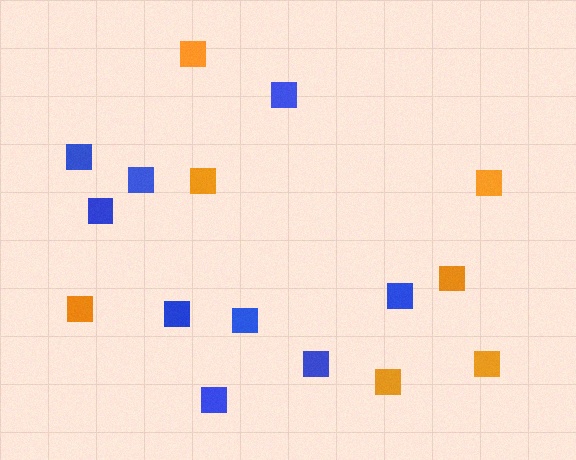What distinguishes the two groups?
There are 2 groups: one group of blue squares (9) and one group of orange squares (7).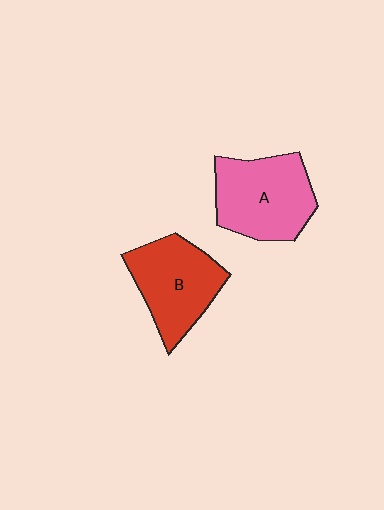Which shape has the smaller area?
Shape B (red).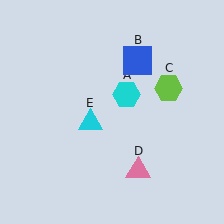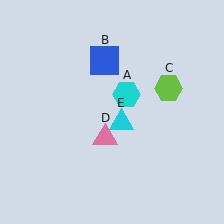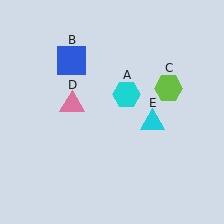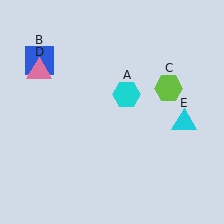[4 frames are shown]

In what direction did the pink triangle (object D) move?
The pink triangle (object D) moved up and to the left.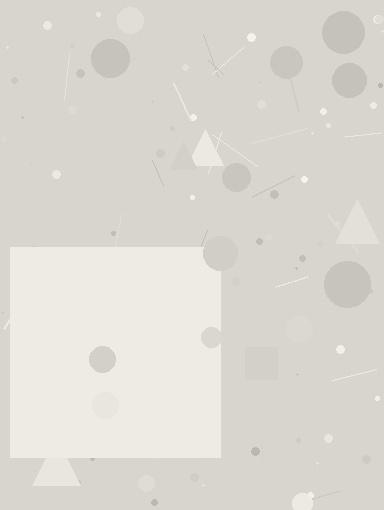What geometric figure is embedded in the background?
A square is embedded in the background.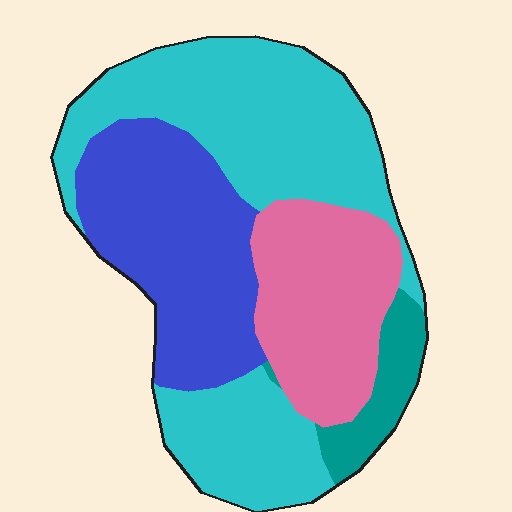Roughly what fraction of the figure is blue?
Blue covers roughly 30% of the figure.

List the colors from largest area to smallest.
From largest to smallest: cyan, blue, pink, teal.